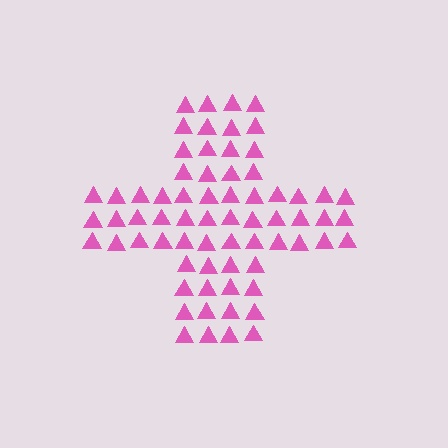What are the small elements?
The small elements are triangles.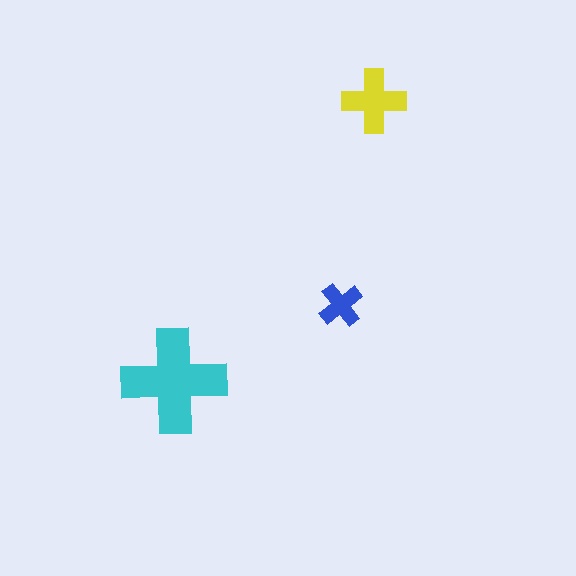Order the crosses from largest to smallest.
the cyan one, the yellow one, the blue one.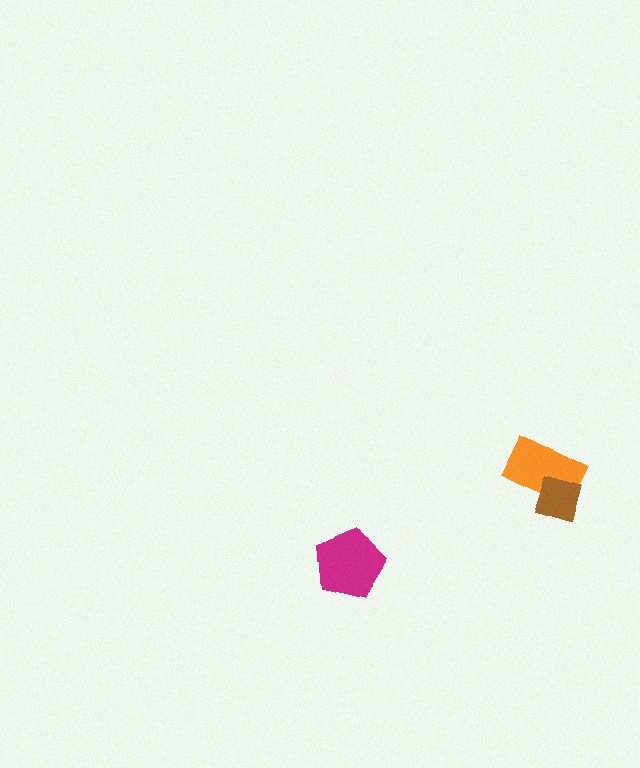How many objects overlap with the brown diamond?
1 object overlaps with the brown diamond.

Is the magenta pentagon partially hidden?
No, no other shape covers it.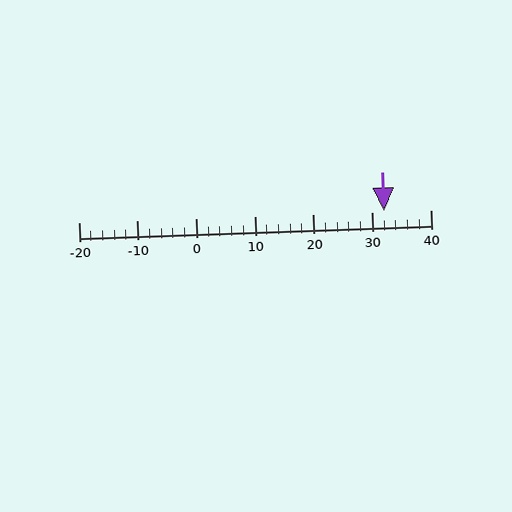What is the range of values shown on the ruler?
The ruler shows values from -20 to 40.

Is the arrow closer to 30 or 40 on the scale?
The arrow is closer to 30.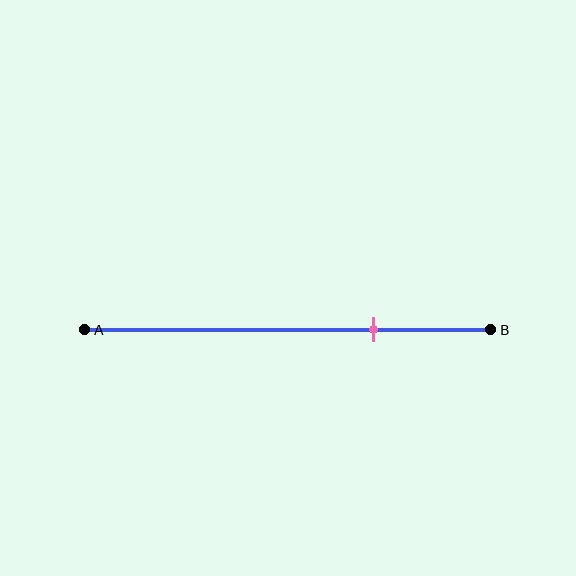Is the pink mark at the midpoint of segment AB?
No, the mark is at about 70% from A, not at the 50% midpoint.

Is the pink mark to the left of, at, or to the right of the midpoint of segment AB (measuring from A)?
The pink mark is to the right of the midpoint of segment AB.